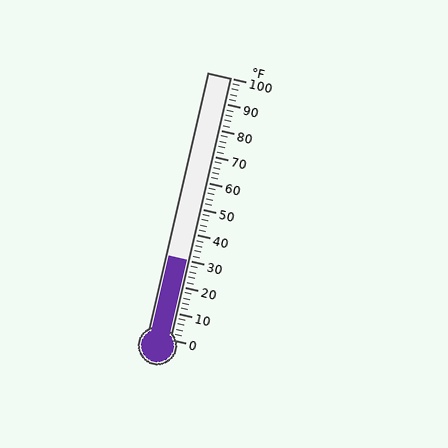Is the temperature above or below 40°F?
The temperature is below 40°F.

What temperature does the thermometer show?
The thermometer shows approximately 30°F.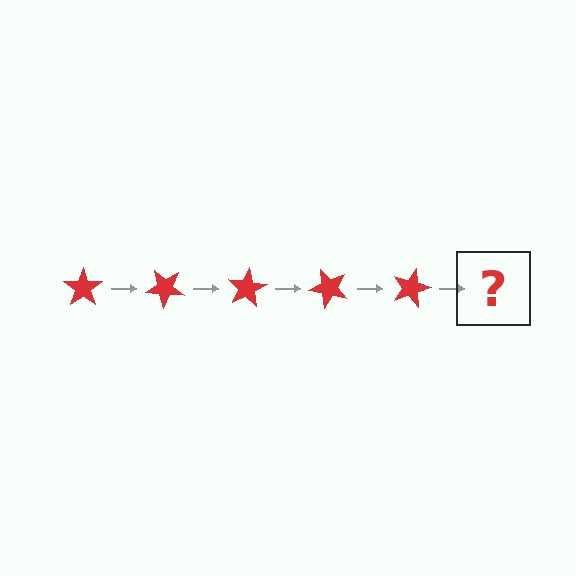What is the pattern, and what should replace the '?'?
The pattern is that the star rotates 40 degrees each step. The '?' should be a red star rotated 200 degrees.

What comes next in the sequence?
The next element should be a red star rotated 200 degrees.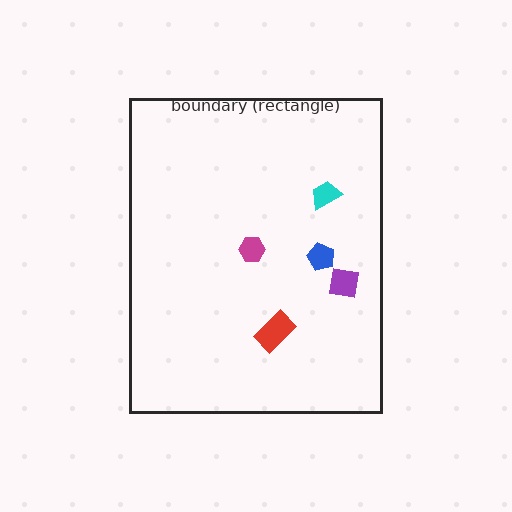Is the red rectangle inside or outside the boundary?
Inside.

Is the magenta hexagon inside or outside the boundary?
Inside.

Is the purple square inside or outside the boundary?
Inside.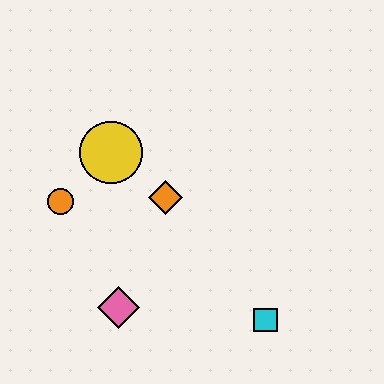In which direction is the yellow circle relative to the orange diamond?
The yellow circle is to the left of the orange diamond.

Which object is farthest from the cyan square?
The orange circle is farthest from the cyan square.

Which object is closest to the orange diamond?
The yellow circle is closest to the orange diamond.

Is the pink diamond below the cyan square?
No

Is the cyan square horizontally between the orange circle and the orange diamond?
No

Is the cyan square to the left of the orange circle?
No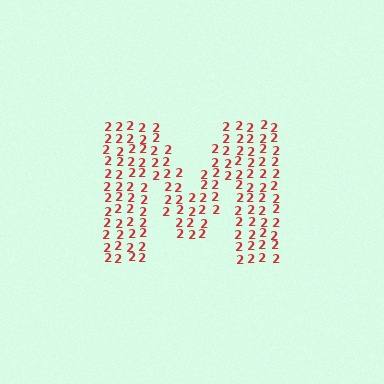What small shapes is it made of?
It is made of small digit 2's.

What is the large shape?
The large shape is the letter M.